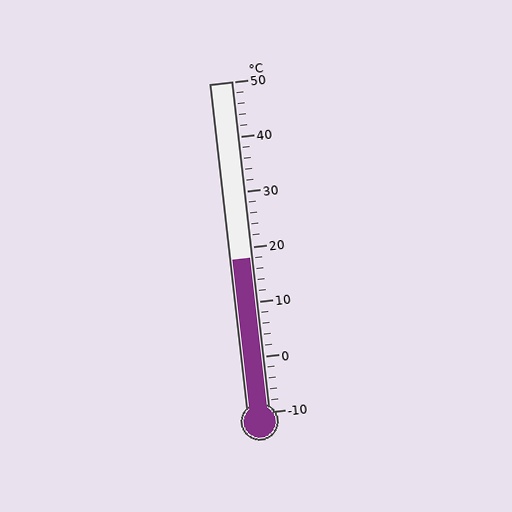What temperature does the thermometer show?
The thermometer shows approximately 18°C.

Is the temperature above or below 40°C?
The temperature is below 40°C.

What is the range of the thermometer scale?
The thermometer scale ranges from -10°C to 50°C.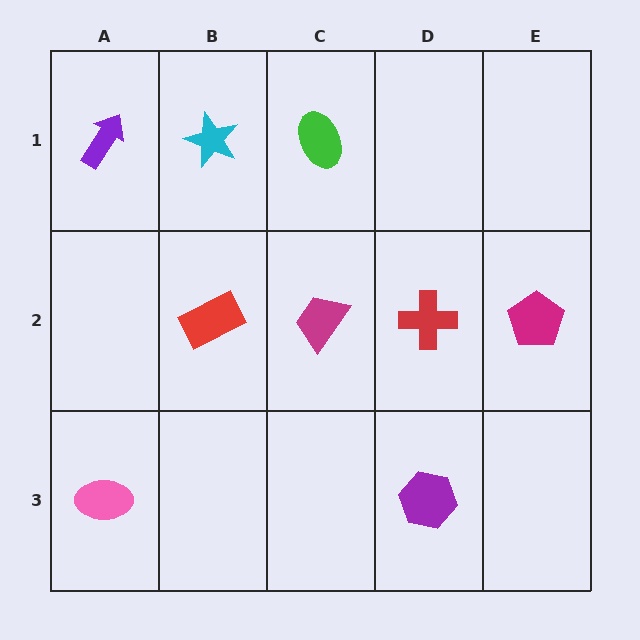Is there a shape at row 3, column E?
No, that cell is empty.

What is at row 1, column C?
A green ellipse.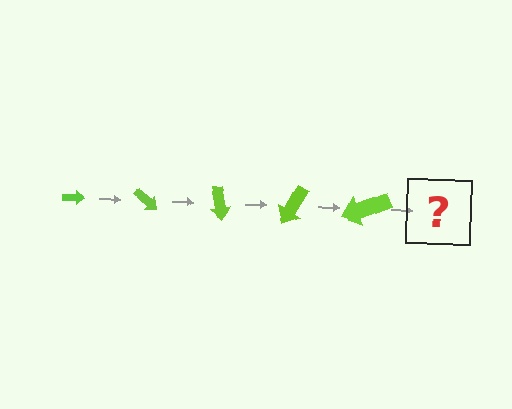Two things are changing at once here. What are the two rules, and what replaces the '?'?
The two rules are that the arrow grows larger each step and it rotates 40 degrees each step. The '?' should be an arrow, larger than the previous one and rotated 200 degrees from the start.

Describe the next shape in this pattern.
It should be an arrow, larger than the previous one and rotated 200 degrees from the start.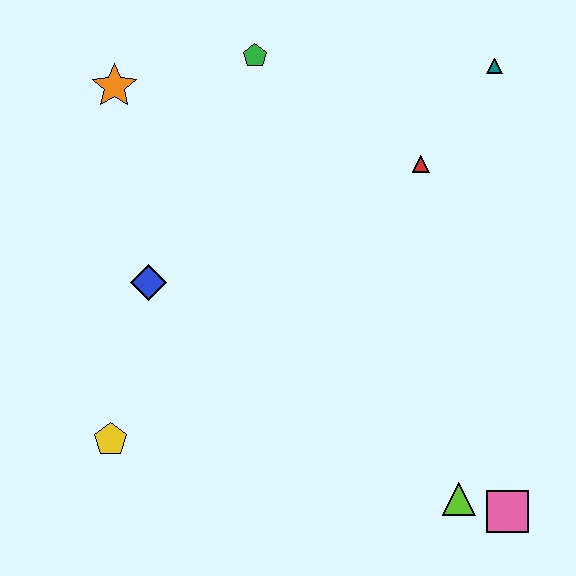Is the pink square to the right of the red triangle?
Yes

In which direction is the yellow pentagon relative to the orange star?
The yellow pentagon is below the orange star.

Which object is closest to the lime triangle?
The pink square is closest to the lime triangle.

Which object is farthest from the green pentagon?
The pink square is farthest from the green pentagon.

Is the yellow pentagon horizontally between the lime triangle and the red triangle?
No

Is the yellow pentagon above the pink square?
Yes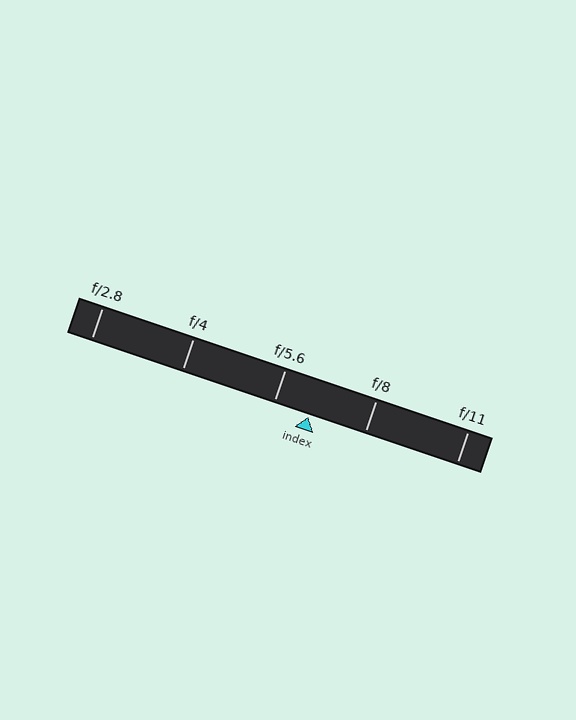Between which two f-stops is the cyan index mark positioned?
The index mark is between f/5.6 and f/8.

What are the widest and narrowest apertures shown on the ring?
The widest aperture shown is f/2.8 and the narrowest is f/11.